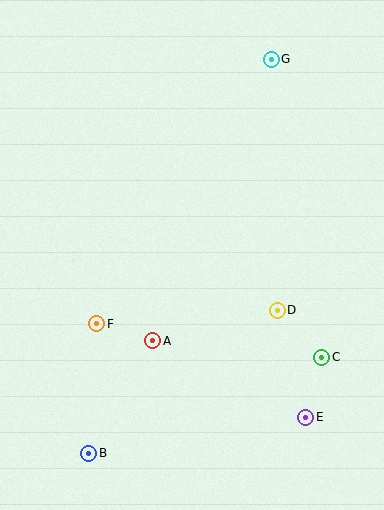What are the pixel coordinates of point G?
Point G is at (271, 59).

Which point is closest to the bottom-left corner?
Point B is closest to the bottom-left corner.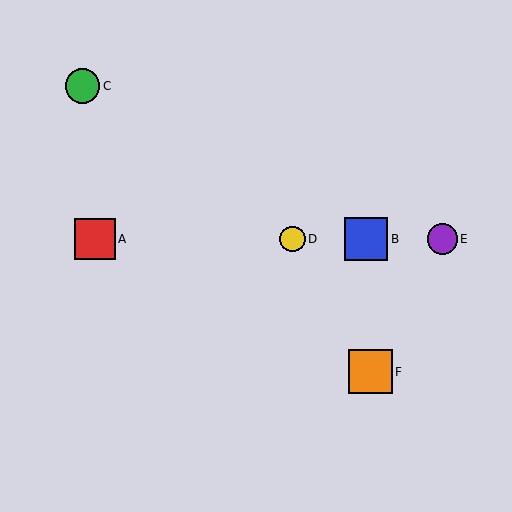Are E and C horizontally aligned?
No, E is at y≈239 and C is at y≈86.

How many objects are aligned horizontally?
4 objects (A, B, D, E) are aligned horizontally.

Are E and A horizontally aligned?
Yes, both are at y≈239.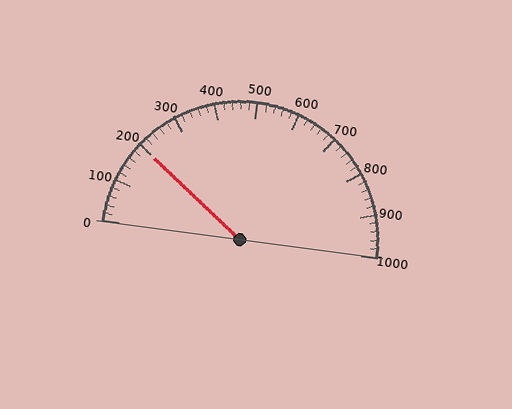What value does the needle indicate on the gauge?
The needle indicates approximately 200.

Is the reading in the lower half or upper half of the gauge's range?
The reading is in the lower half of the range (0 to 1000).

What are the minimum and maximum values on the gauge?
The gauge ranges from 0 to 1000.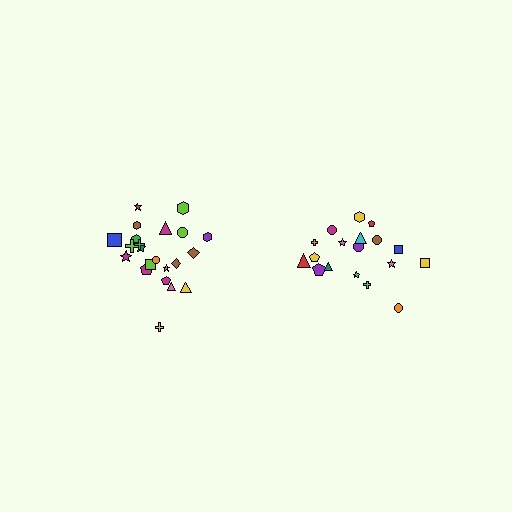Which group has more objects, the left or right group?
The left group.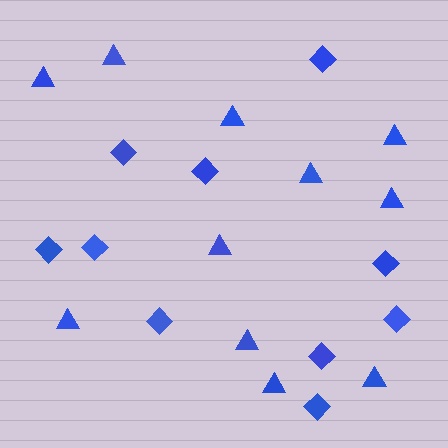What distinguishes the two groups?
There are 2 groups: one group of triangles (11) and one group of diamonds (10).